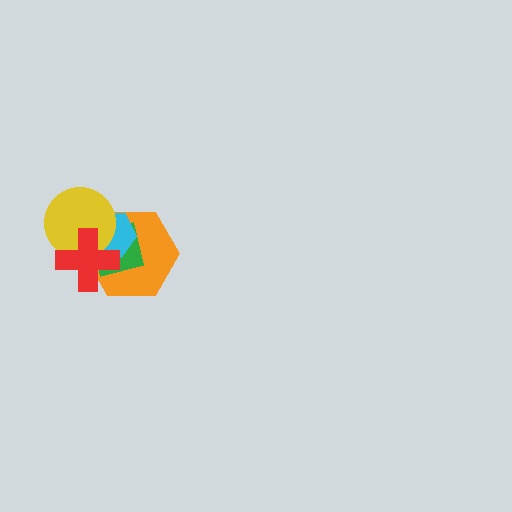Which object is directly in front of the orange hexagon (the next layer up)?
The green square is directly in front of the orange hexagon.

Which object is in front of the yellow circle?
The red cross is in front of the yellow circle.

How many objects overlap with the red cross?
4 objects overlap with the red cross.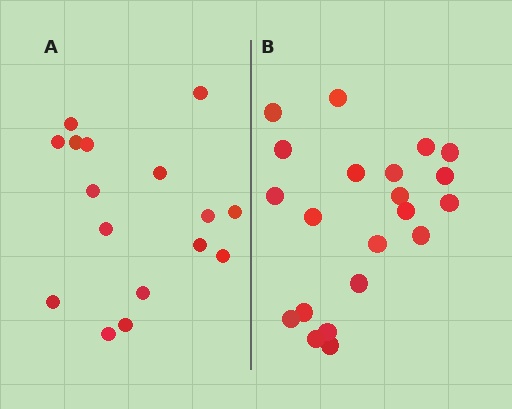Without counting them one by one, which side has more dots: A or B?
Region B (the right region) has more dots.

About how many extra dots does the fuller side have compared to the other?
Region B has about 5 more dots than region A.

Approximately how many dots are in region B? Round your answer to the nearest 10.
About 20 dots. (The exact count is 21, which rounds to 20.)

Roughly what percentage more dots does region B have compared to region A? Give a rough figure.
About 30% more.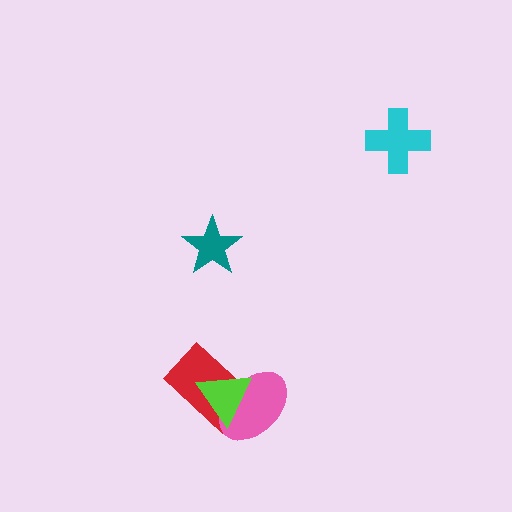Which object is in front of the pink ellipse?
The lime triangle is in front of the pink ellipse.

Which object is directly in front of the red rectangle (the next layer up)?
The pink ellipse is directly in front of the red rectangle.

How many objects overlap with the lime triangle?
2 objects overlap with the lime triangle.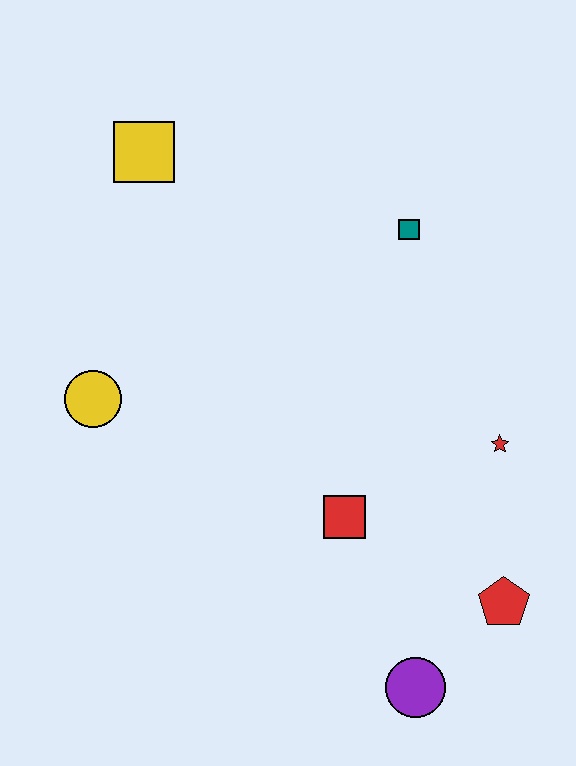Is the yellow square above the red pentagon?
Yes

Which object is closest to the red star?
The red pentagon is closest to the red star.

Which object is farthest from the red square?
The yellow square is farthest from the red square.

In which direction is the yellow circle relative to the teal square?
The yellow circle is to the left of the teal square.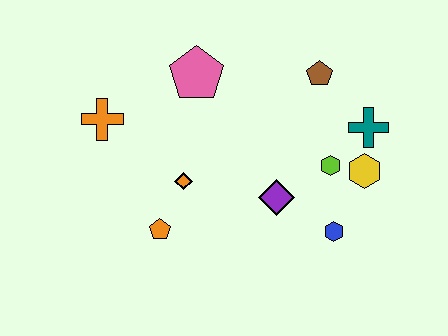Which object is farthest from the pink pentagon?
The blue hexagon is farthest from the pink pentagon.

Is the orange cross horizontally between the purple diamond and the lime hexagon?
No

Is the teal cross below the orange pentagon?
No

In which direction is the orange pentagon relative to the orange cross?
The orange pentagon is below the orange cross.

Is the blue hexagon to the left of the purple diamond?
No